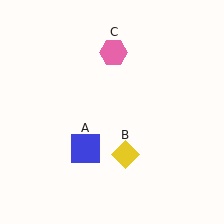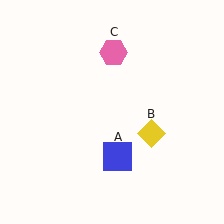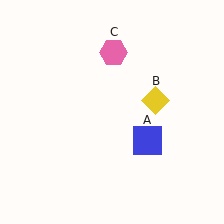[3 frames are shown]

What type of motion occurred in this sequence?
The blue square (object A), yellow diamond (object B) rotated counterclockwise around the center of the scene.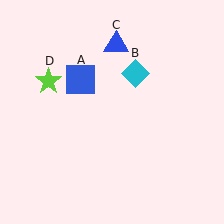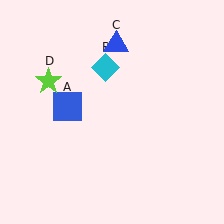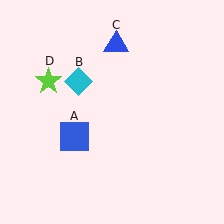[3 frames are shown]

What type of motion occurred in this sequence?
The blue square (object A), cyan diamond (object B) rotated counterclockwise around the center of the scene.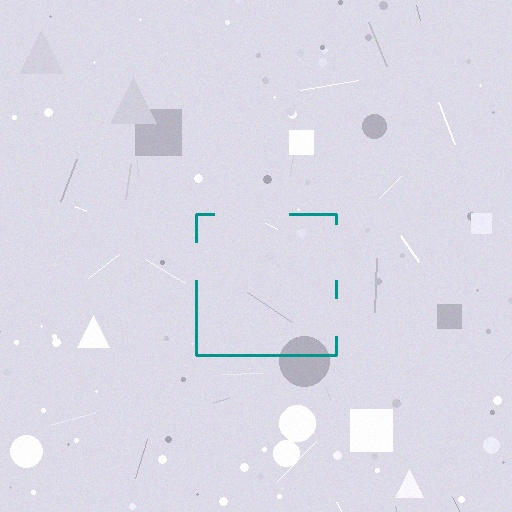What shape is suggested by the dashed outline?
The dashed outline suggests a square.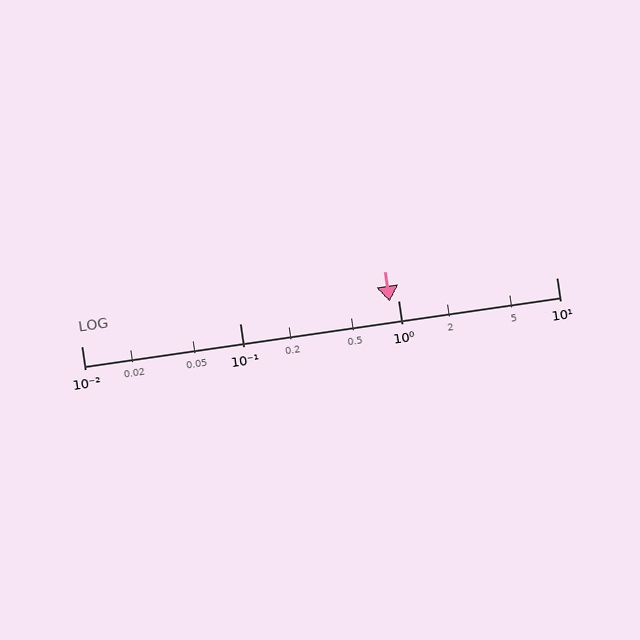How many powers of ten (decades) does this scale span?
The scale spans 3 decades, from 0.01 to 10.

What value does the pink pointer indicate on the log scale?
The pointer indicates approximately 0.89.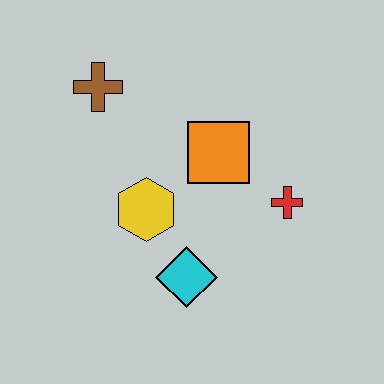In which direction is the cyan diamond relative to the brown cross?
The cyan diamond is below the brown cross.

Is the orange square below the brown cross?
Yes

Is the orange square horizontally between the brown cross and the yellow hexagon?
No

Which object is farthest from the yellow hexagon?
The red cross is farthest from the yellow hexagon.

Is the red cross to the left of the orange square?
No